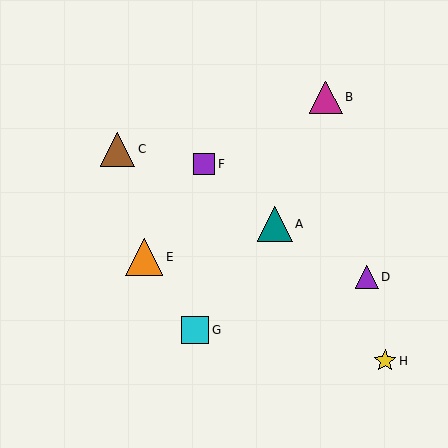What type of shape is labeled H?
Shape H is a yellow star.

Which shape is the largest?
The orange triangle (labeled E) is the largest.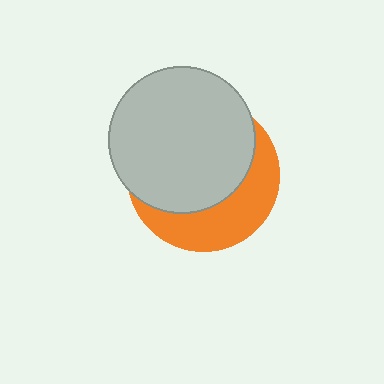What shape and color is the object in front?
The object in front is a light gray circle.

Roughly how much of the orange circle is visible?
A small part of it is visible (roughly 37%).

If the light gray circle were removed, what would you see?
You would see the complete orange circle.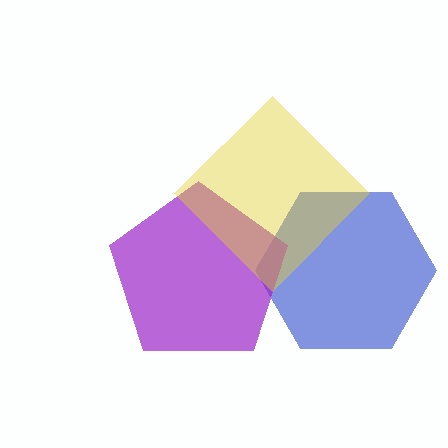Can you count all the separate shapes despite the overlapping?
Yes, there are 3 separate shapes.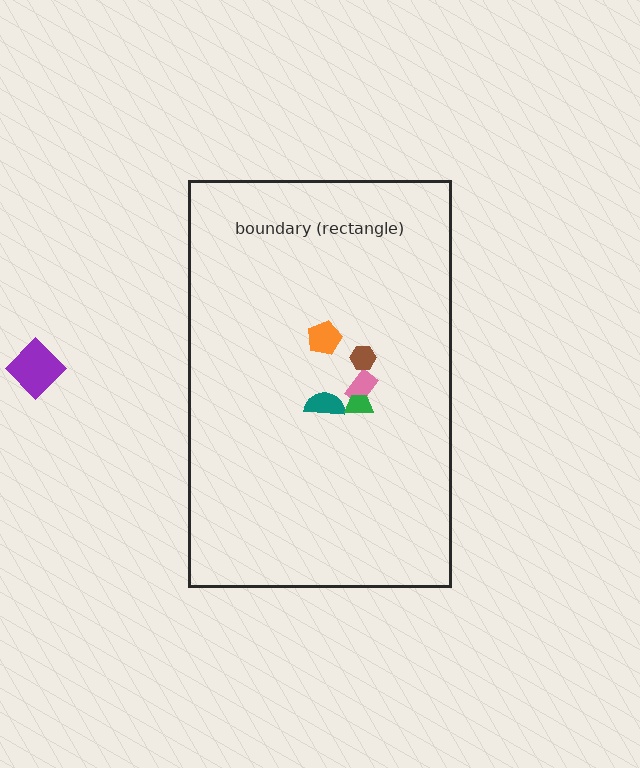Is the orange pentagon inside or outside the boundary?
Inside.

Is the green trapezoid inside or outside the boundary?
Inside.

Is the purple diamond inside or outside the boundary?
Outside.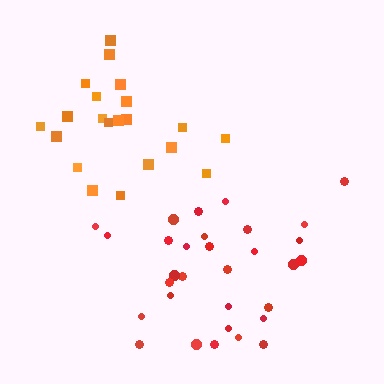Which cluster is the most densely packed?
Orange.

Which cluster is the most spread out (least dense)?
Red.